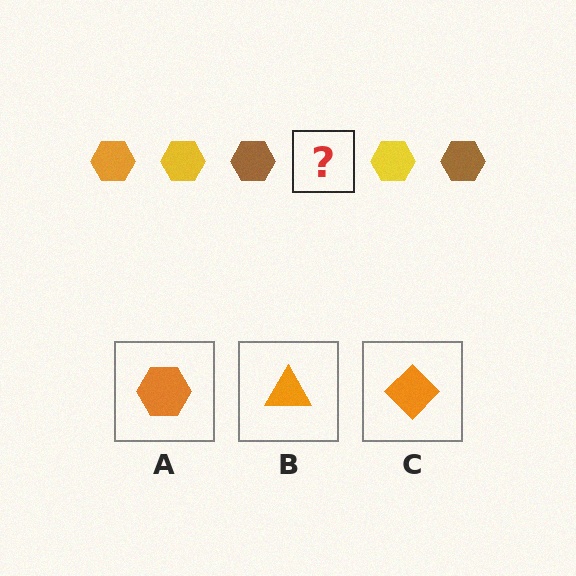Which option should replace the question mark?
Option A.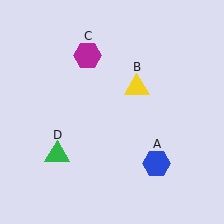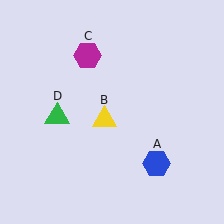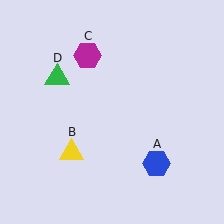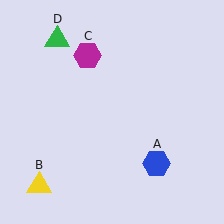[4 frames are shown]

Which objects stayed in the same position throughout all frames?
Blue hexagon (object A) and magenta hexagon (object C) remained stationary.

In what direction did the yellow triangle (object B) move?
The yellow triangle (object B) moved down and to the left.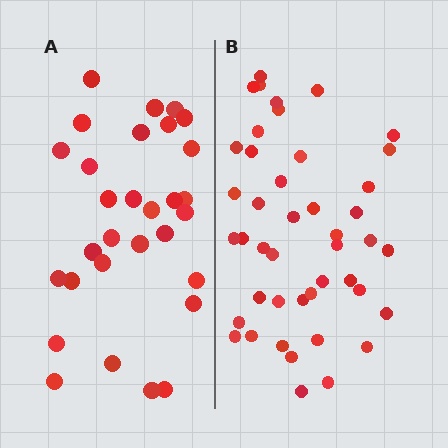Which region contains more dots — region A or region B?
Region B (the right region) has more dots.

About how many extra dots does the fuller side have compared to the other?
Region B has approximately 15 more dots than region A.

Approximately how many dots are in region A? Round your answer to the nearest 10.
About 30 dots.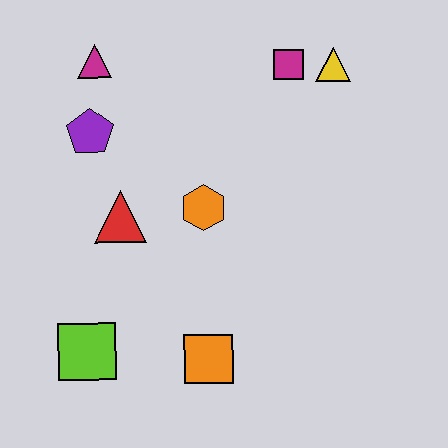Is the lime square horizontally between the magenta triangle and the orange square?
No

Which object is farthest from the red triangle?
The yellow triangle is farthest from the red triangle.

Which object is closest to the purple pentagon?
The magenta triangle is closest to the purple pentagon.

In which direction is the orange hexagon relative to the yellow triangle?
The orange hexagon is below the yellow triangle.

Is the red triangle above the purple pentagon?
No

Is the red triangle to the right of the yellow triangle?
No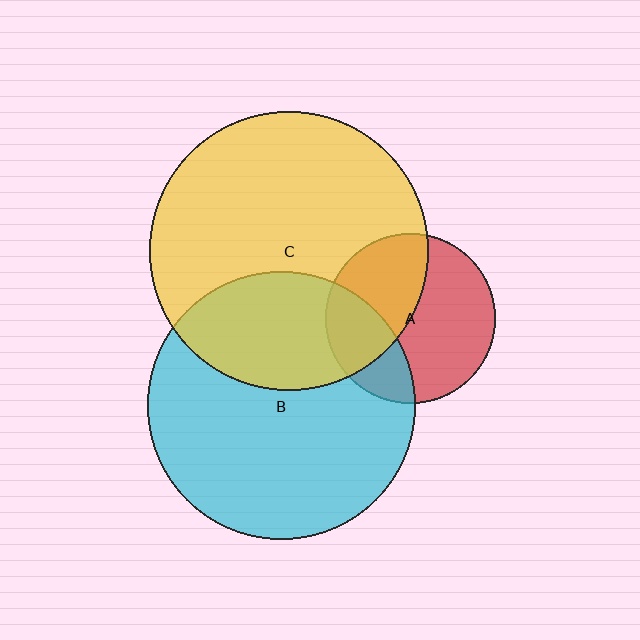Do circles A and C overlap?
Yes.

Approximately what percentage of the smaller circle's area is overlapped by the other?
Approximately 45%.